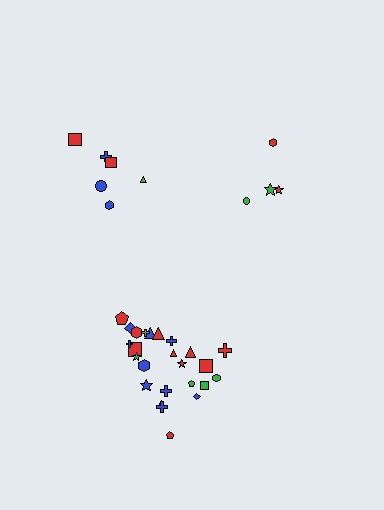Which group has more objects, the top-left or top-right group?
The top-left group.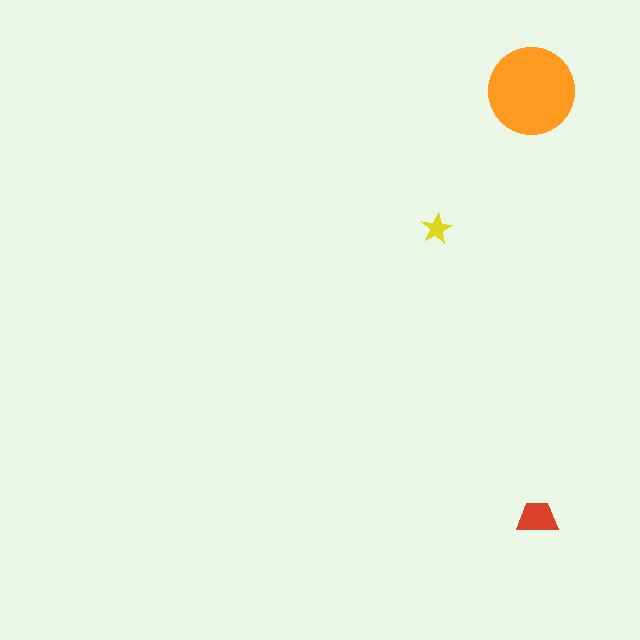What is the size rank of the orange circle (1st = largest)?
1st.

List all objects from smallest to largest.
The yellow star, the red trapezoid, the orange circle.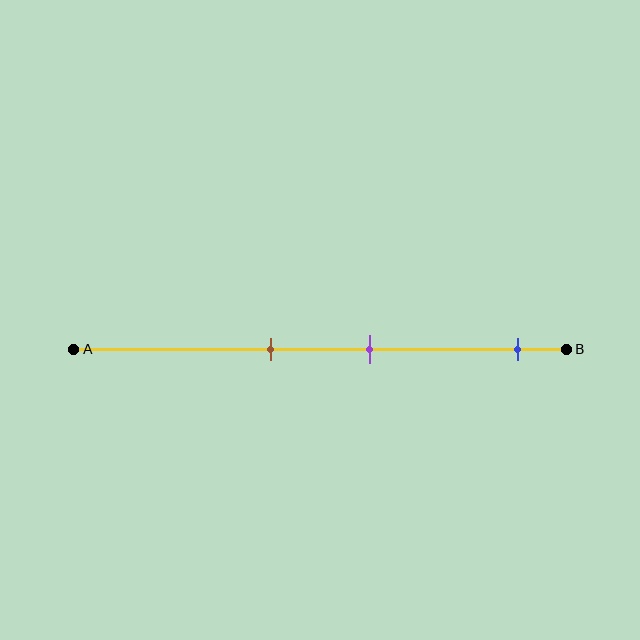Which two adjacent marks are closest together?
The brown and purple marks are the closest adjacent pair.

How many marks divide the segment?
There are 3 marks dividing the segment.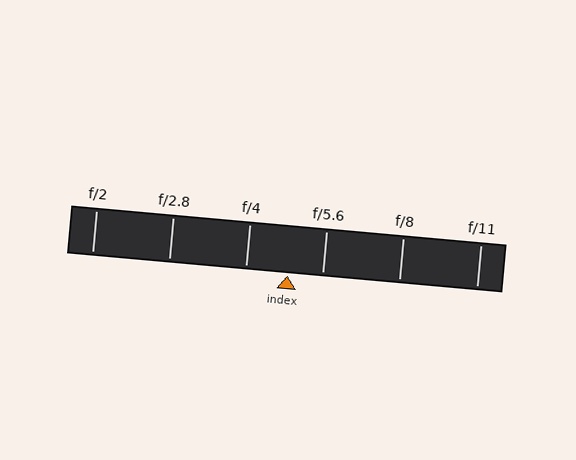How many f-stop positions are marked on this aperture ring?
There are 6 f-stop positions marked.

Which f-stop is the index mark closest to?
The index mark is closest to f/5.6.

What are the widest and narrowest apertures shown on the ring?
The widest aperture shown is f/2 and the narrowest is f/11.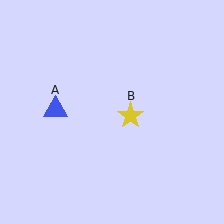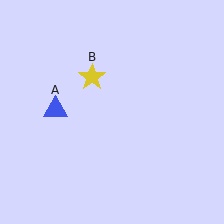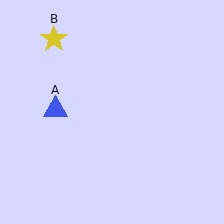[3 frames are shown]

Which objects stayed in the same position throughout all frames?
Blue triangle (object A) remained stationary.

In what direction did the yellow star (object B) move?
The yellow star (object B) moved up and to the left.